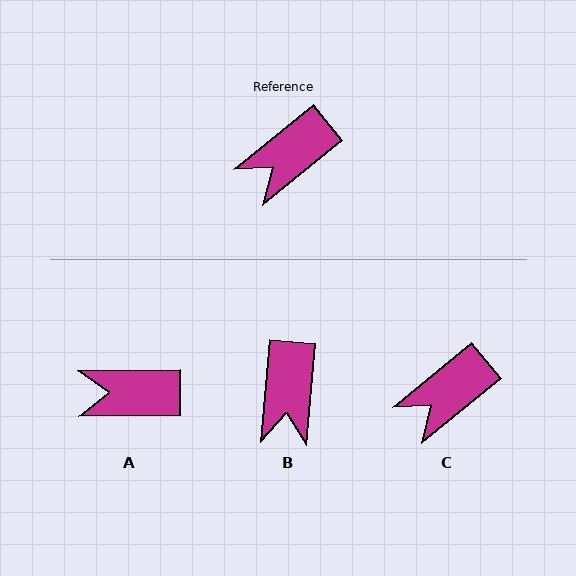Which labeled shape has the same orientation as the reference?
C.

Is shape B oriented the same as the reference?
No, it is off by about 46 degrees.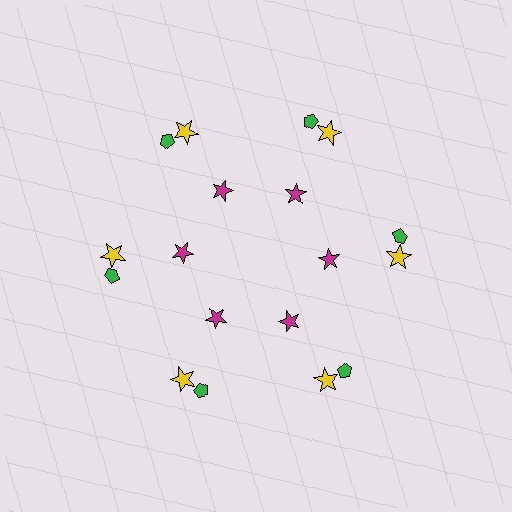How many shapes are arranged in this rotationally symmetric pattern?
There are 18 shapes, arranged in 6 groups of 3.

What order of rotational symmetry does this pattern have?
This pattern has 6-fold rotational symmetry.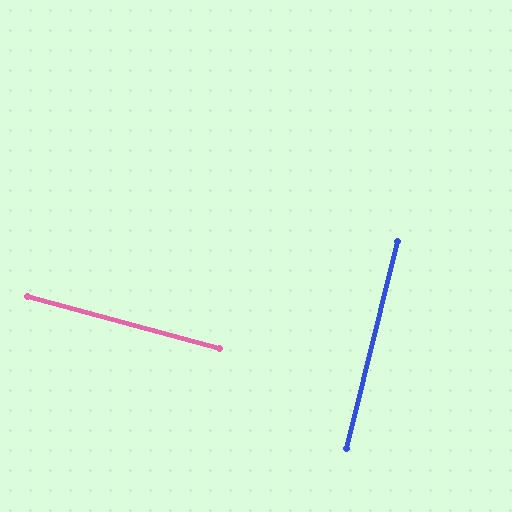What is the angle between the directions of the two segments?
Approximately 89 degrees.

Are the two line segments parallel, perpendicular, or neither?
Perpendicular — they meet at approximately 89°.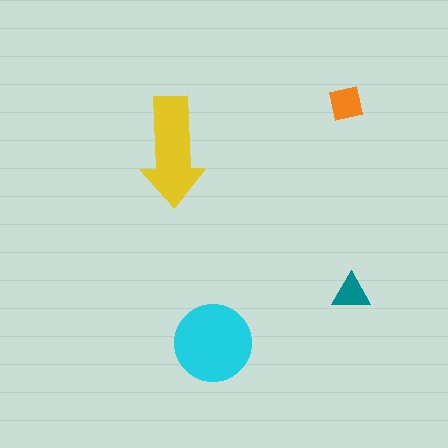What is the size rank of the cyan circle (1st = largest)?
1st.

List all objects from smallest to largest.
The teal triangle, the orange square, the yellow arrow, the cyan circle.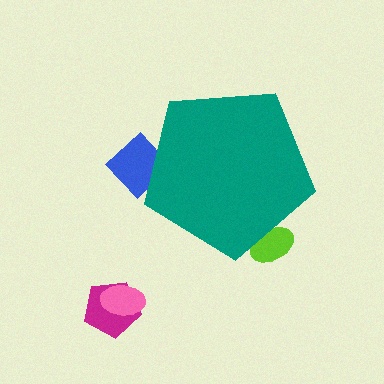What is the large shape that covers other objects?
A teal pentagon.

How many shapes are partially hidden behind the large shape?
2 shapes are partially hidden.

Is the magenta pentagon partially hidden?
No, the magenta pentagon is fully visible.